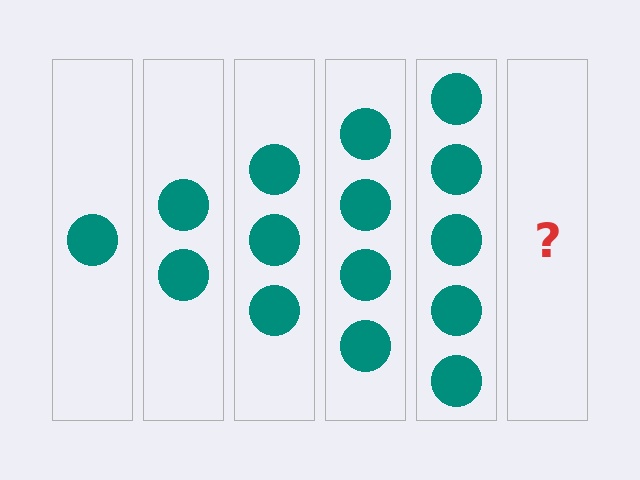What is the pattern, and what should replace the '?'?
The pattern is that each step adds one more circle. The '?' should be 6 circles.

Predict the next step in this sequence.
The next step is 6 circles.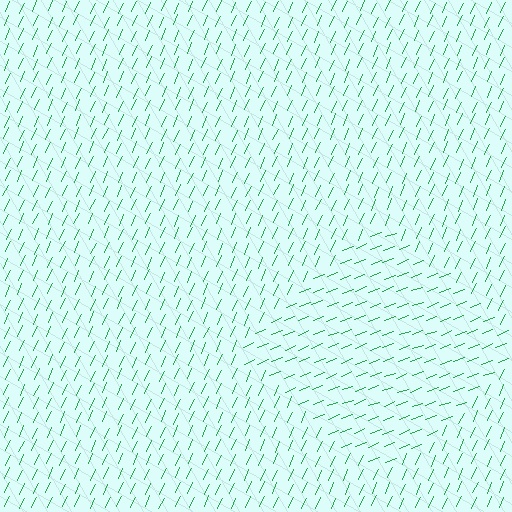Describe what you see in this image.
The image is filled with small green line segments. A diamond region in the image has lines oriented differently from the surrounding lines, creating a visible texture boundary.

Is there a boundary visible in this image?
Yes, there is a texture boundary formed by a change in line orientation.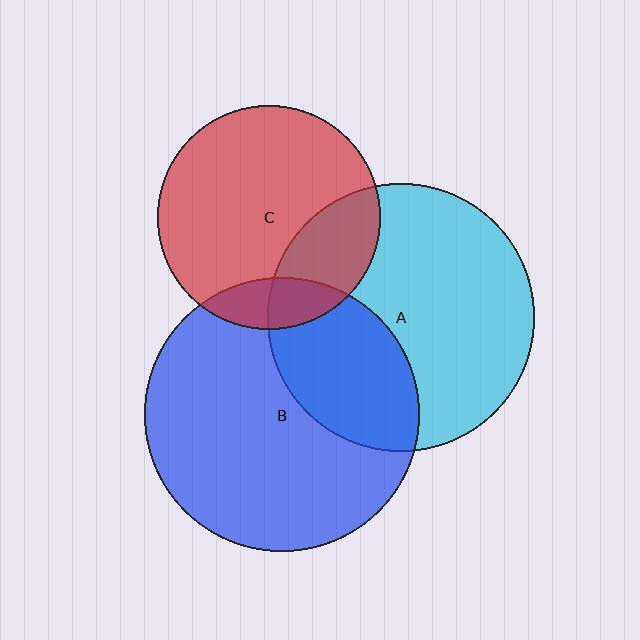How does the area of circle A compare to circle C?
Approximately 1.4 times.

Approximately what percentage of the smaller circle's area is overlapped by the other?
Approximately 15%.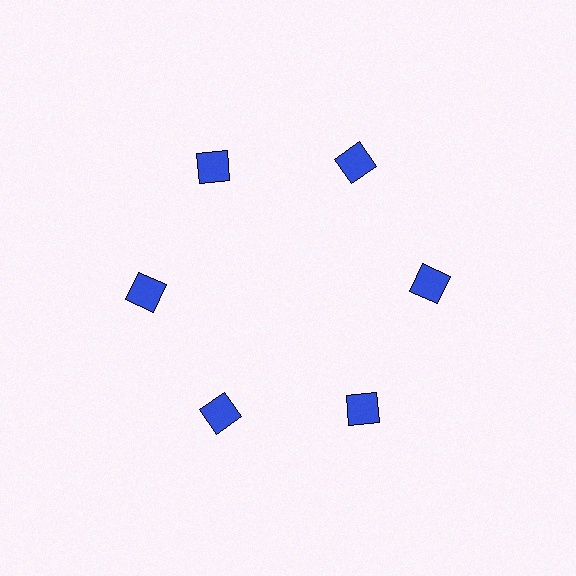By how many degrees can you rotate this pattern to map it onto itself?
The pattern maps onto itself every 60 degrees of rotation.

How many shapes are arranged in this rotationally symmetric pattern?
There are 6 shapes, arranged in 6 groups of 1.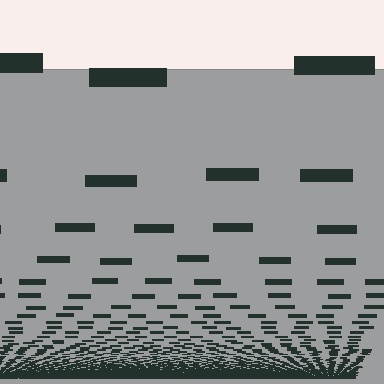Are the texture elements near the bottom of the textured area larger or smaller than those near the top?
Smaller. The gradient is inverted — elements near the bottom are smaller and denser.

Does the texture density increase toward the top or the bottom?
Density increases toward the bottom.